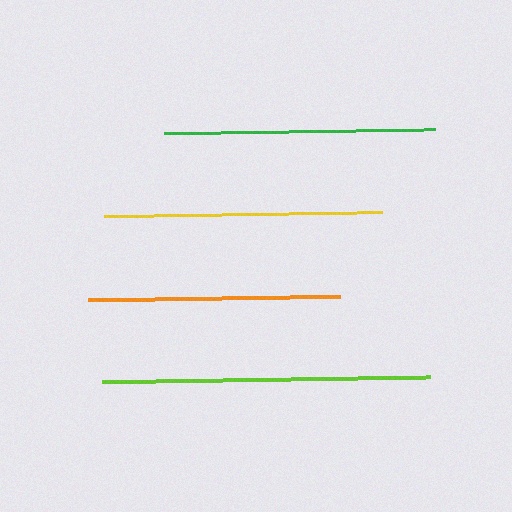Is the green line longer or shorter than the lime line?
The lime line is longer than the green line.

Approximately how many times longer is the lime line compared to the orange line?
The lime line is approximately 1.3 times the length of the orange line.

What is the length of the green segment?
The green segment is approximately 272 pixels long.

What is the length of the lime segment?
The lime segment is approximately 328 pixels long.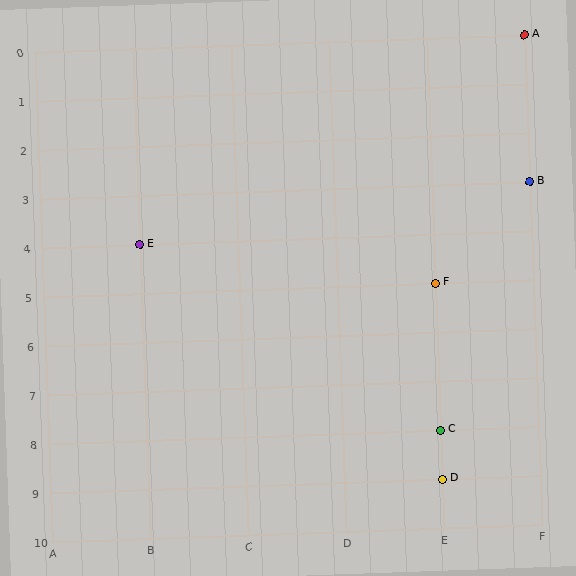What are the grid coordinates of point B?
Point B is at grid coordinates (F, 3).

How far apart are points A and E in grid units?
Points A and E are 4 columns and 4 rows apart (about 5.7 grid units diagonally).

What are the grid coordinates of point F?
Point F is at grid coordinates (E, 5).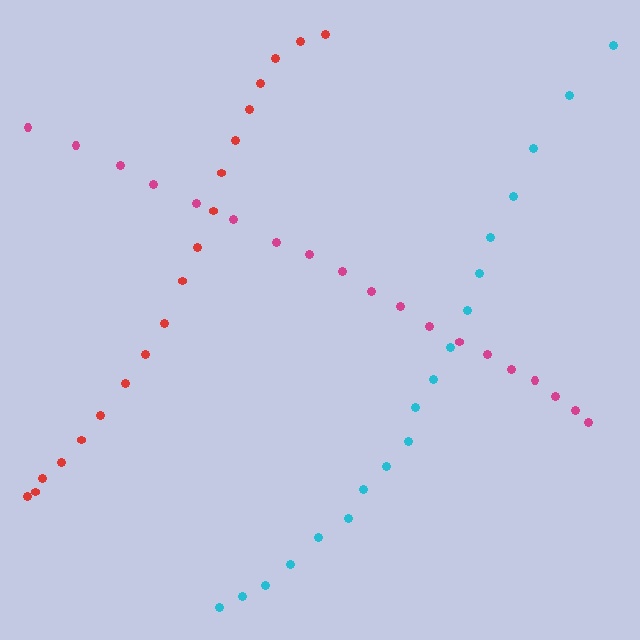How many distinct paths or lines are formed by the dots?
There are 3 distinct paths.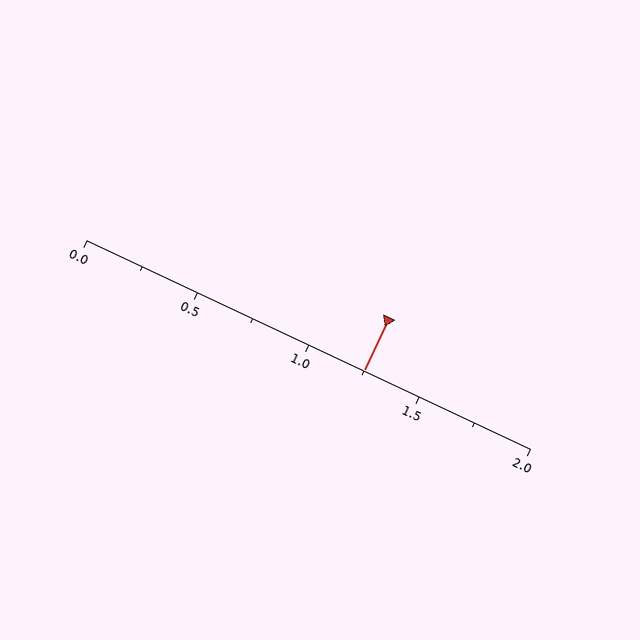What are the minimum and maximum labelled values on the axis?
The axis runs from 0.0 to 2.0.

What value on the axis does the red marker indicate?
The marker indicates approximately 1.25.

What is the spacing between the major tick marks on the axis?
The major ticks are spaced 0.5 apart.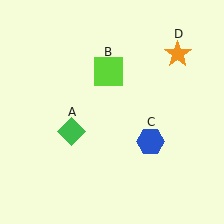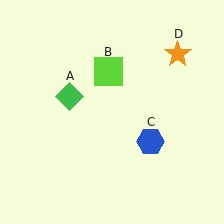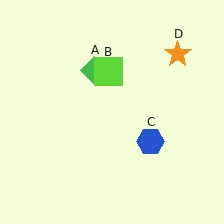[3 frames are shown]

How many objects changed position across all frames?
1 object changed position: green diamond (object A).